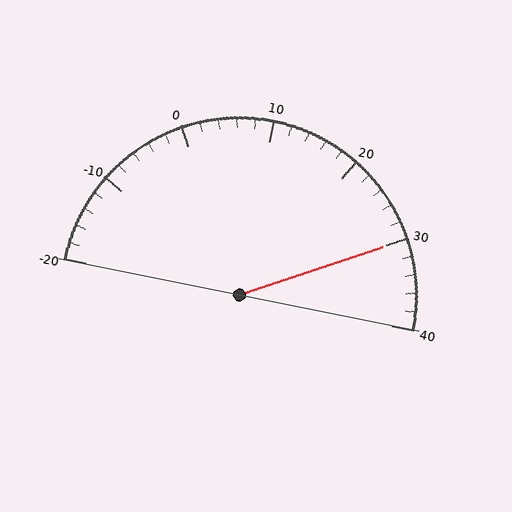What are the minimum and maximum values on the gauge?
The gauge ranges from -20 to 40.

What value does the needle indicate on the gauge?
The needle indicates approximately 30.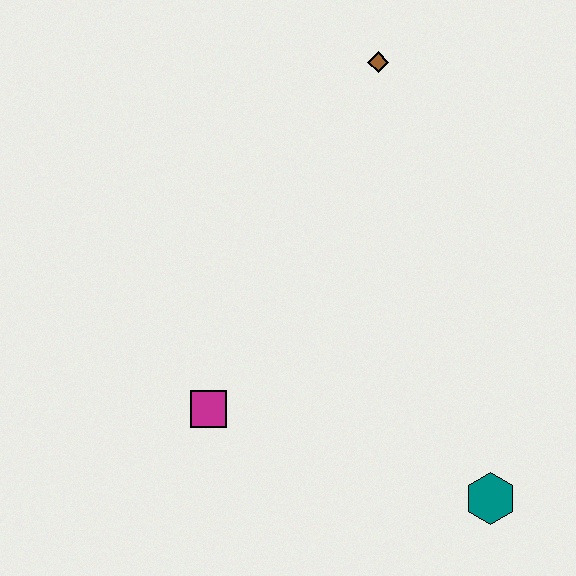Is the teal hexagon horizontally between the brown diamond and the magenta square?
No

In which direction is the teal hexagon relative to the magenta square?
The teal hexagon is to the right of the magenta square.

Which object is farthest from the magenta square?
The brown diamond is farthest from the magenta square.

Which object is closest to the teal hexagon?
The magenta square is closest to the teal hexagon.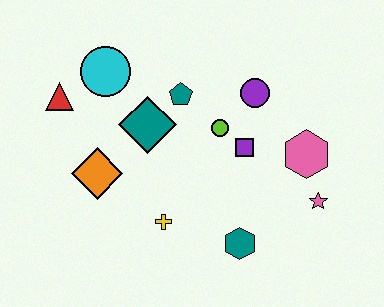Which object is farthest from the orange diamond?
The pink star is farthest from the orange diamond.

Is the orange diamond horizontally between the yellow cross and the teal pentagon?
No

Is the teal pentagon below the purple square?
No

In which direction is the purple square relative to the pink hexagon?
The purple square is to the left of the pink hexagon.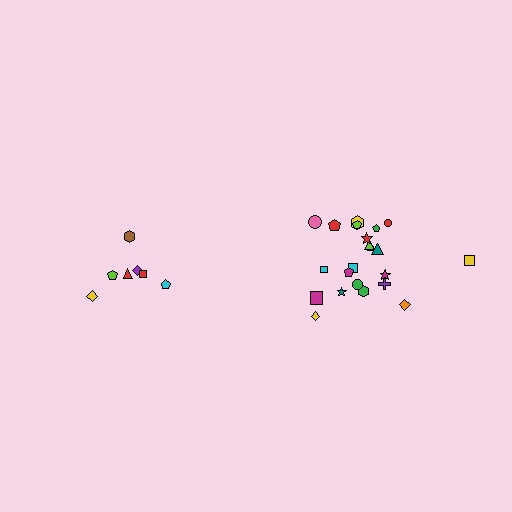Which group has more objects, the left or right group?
The right group.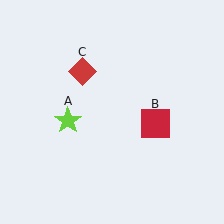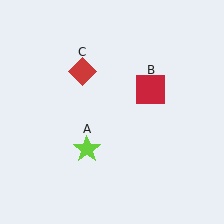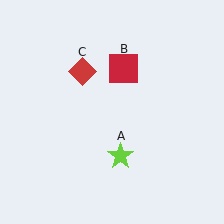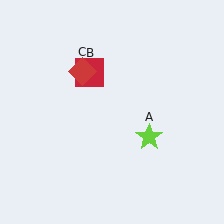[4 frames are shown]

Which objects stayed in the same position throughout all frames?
Red diamond (object C) remained stationary.